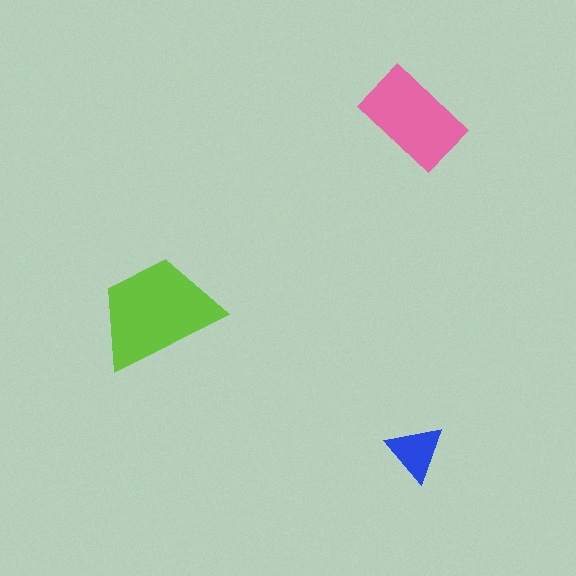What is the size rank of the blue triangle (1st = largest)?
3rd.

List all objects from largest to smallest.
The lime trapezoid, the pink rectangle, the blue triangle.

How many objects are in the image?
There are 3 objects in the image.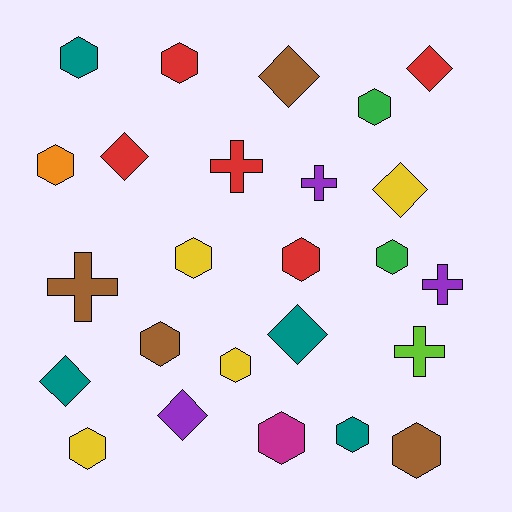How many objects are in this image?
There are 25 objects.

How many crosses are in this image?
There are 5 crosses.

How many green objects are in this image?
There are 2 green objects.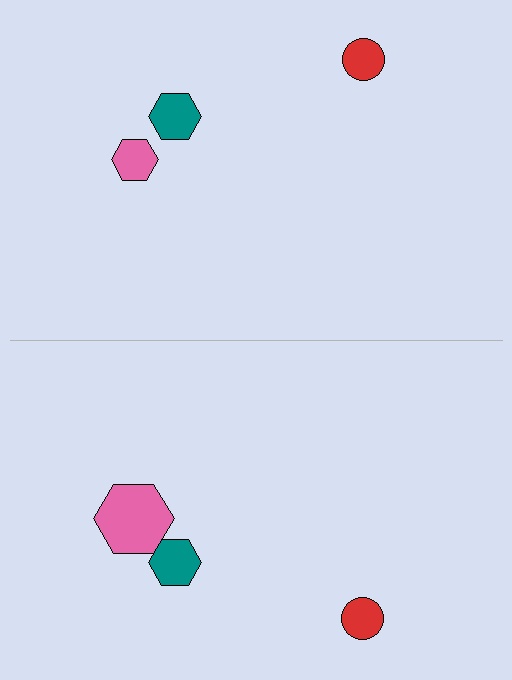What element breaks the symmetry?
The pink hexagon on the bottom side has a different size than its mirror counterpart.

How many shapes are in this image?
There are 6 shapes in this image.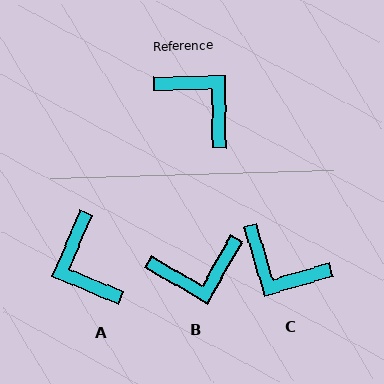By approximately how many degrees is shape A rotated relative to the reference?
Approximately 156 degrees counter-clockwise.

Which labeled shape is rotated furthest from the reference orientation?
C, about 164 degrees away.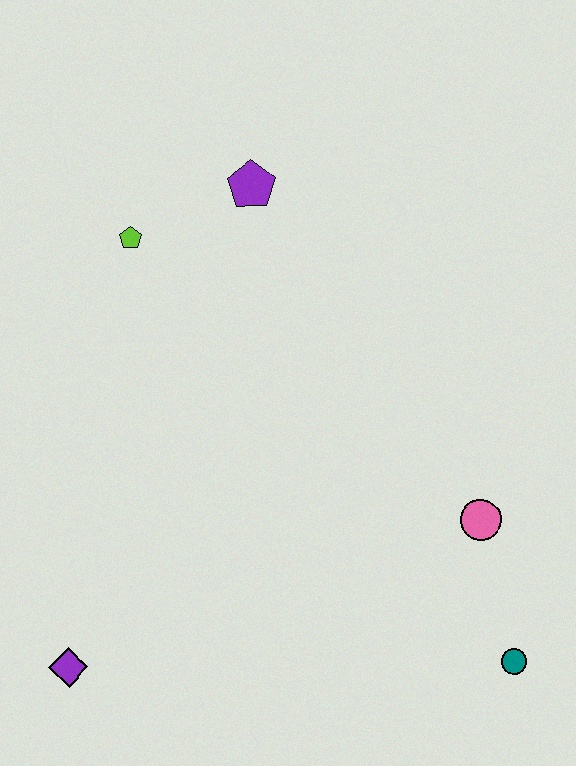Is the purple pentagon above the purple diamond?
Yes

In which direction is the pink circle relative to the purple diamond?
The pink circle is to the right of the purple diamond.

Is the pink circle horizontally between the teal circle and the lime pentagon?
Yes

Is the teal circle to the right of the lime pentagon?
Yes